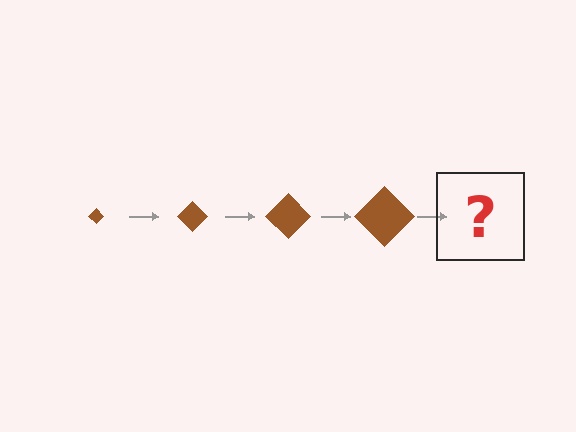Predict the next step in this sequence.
The next step is a brown diamond, larger than the previous one.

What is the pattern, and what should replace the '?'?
The pattern is that the diamond gets progressively larger each step. The '?' should be a brown diamond, larger than the previous one.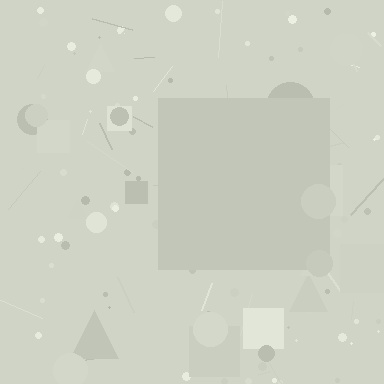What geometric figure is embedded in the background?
A square is embedded in the background.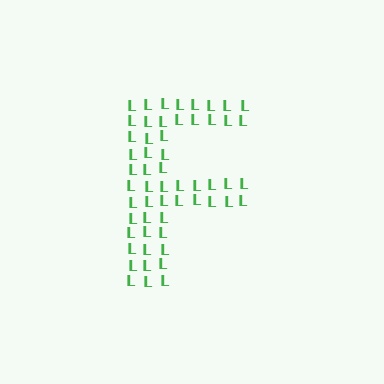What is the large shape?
The large shape is the letter F.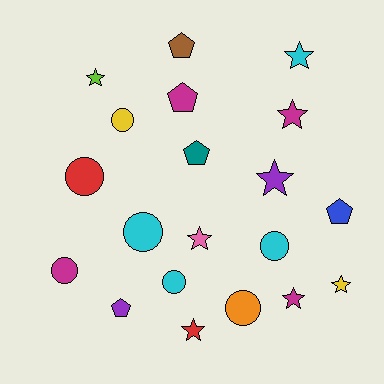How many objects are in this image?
There are 20 objects.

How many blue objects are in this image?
There is 1 blue object.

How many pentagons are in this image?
There are 5 pentagons.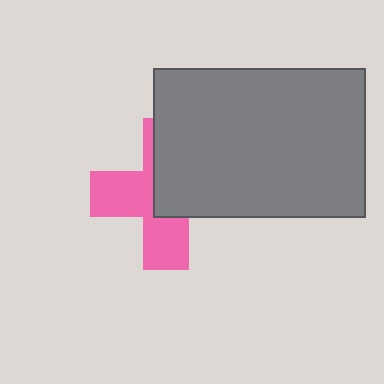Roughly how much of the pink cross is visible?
About half of it is visible (roughly 50%).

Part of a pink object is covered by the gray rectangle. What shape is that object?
It is a cross.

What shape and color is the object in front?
The object in front is a gray rectangle.